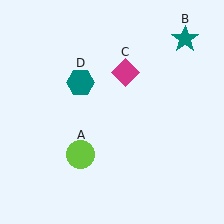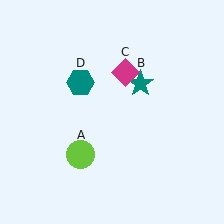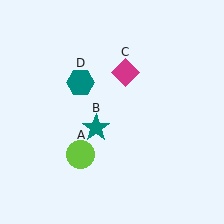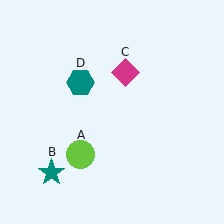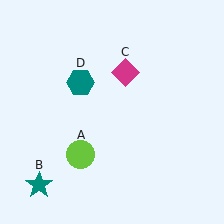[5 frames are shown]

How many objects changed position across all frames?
1 object changed position: teal star (object B).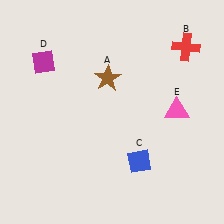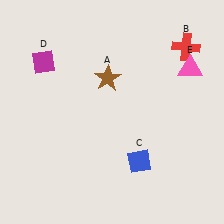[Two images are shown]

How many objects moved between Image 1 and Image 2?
1 object moved between the two images.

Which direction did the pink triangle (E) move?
The pink triangle (E) moved up.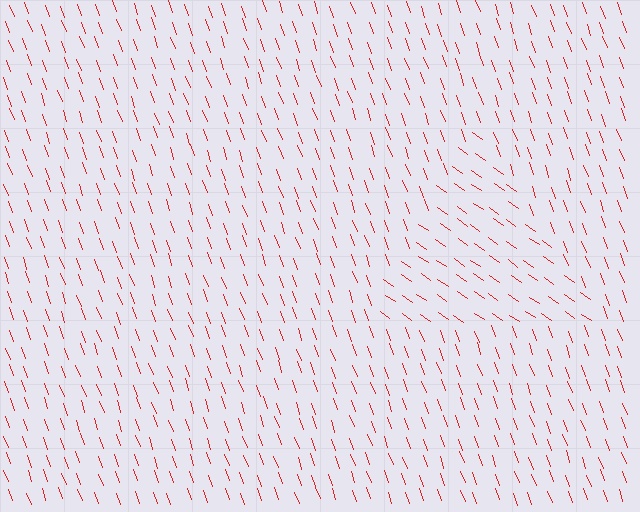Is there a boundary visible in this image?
Yes, there is a texture boundary formed by a change in line orientation.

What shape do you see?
I see a triangle.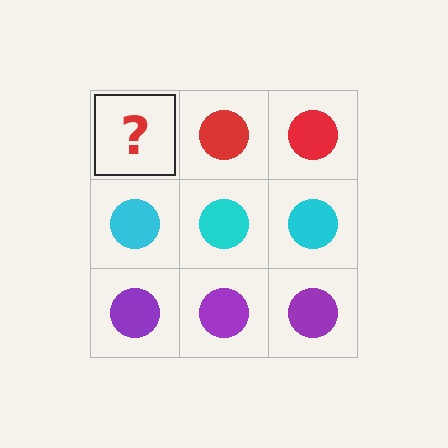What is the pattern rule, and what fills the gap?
The rule is that each row has a consistent color. The gap should be filled with a red circle.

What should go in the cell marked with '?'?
The missing cell should contain a red circle.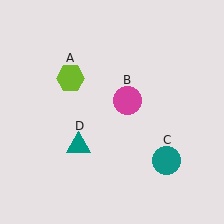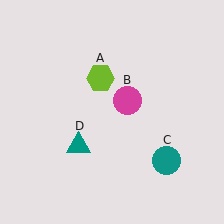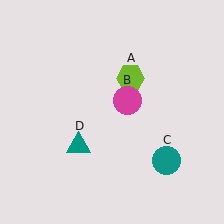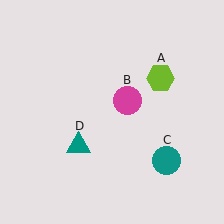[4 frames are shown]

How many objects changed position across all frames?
1 object changed position: lime hexagon (object A).